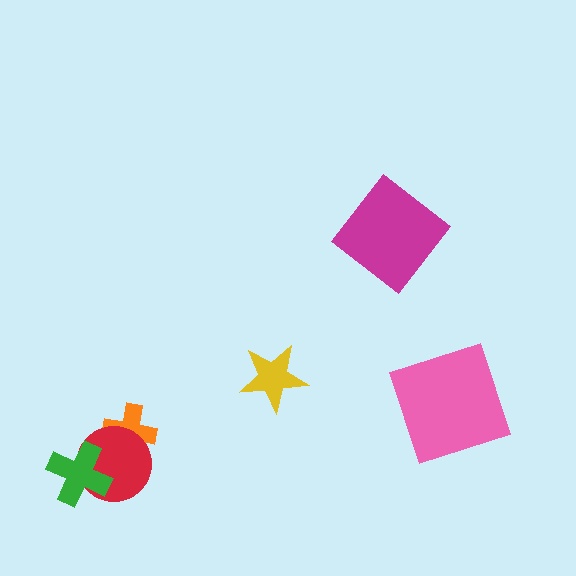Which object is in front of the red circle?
The green cross is in front of the red circle.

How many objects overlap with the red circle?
2 objects overlap with the red circle.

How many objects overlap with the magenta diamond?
0 objects overlap with the magenta diamond.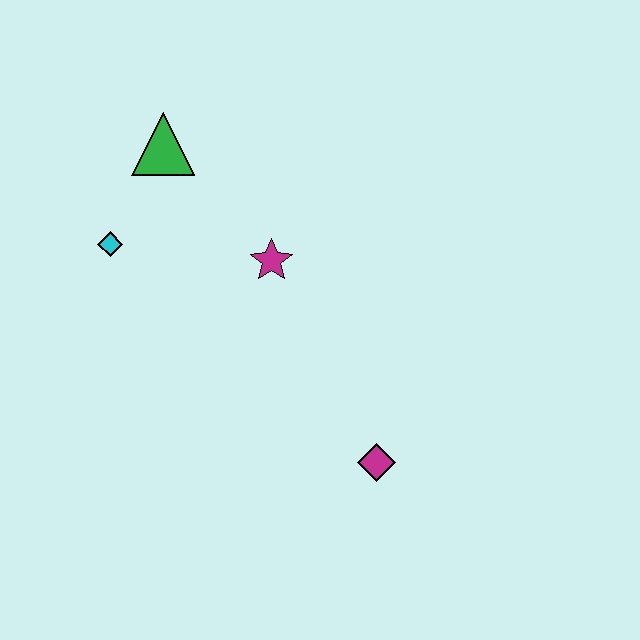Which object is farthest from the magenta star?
The magenta diamond is farthest from the magenta star.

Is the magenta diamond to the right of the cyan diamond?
Yes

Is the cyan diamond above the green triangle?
No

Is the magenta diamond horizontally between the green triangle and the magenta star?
No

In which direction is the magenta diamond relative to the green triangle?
The magenta diamond is below the green triangle.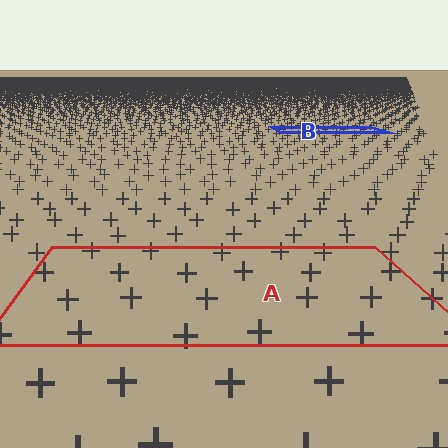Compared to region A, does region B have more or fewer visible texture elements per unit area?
Region B has more texture elements per unit area — they are packed more densely because it is farther away.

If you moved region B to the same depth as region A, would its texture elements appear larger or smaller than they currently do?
They would appear larger. At a closer depth, the same texture elements are projected at a bigger on-screen size.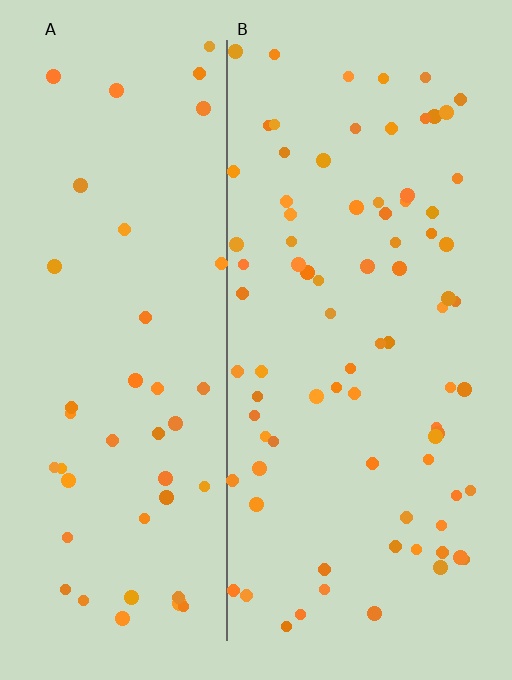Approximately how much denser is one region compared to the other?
Approximately 1.9× — region B over region A.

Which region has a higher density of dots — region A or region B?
B (the right).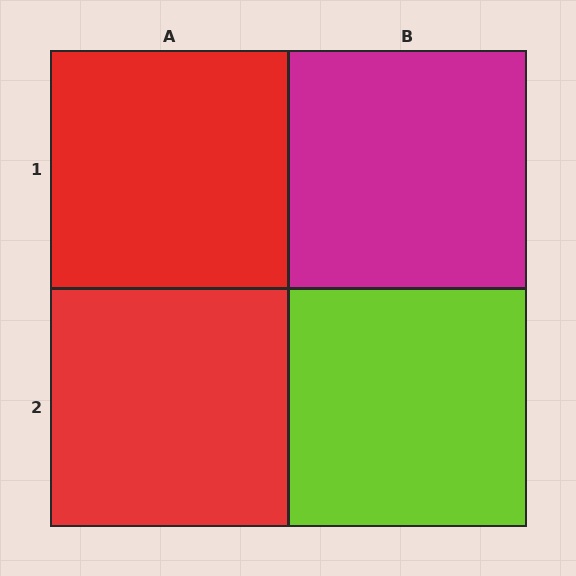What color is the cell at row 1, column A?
Red.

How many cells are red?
2 cells are red.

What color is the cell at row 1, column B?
Magenta.